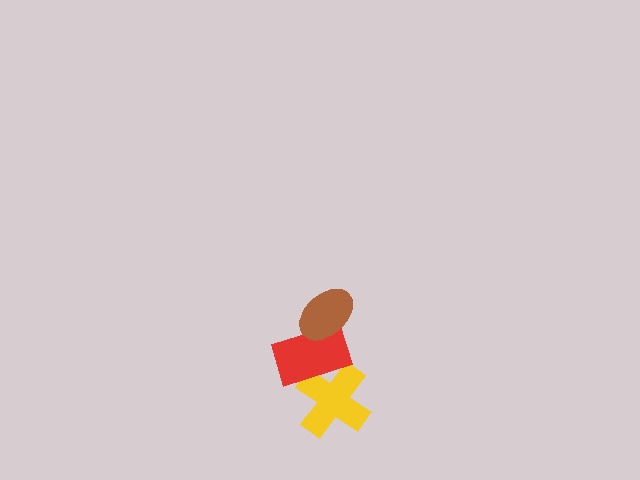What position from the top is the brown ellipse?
The brown ellipse is 1st from the top.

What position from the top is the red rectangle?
The red rectangle is 2nd from the top.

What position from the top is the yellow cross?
The yellow cross is 3rd from the top.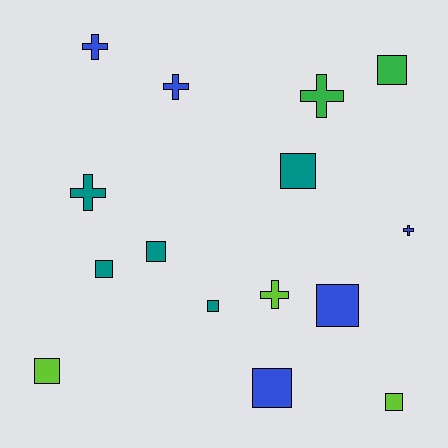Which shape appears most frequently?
Square, with 9 objects.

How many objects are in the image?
There are 15 objects.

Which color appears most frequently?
Blue, with 5 objects.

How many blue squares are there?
There are 2 blue squares.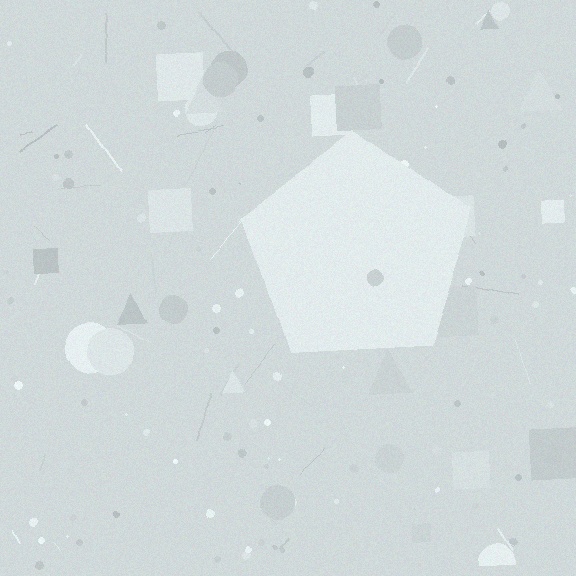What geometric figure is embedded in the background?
A pentagon is embedded in the background.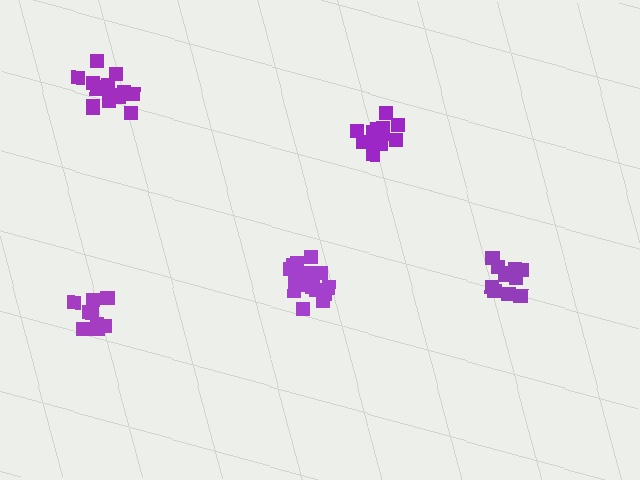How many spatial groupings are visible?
There are 5 spatial groupings.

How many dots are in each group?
Group 1: 16 dots, Group 2: 11 dots, Group 3: 17 dots, Group 4: 15 dots, Group 5: 11 dots (70 total).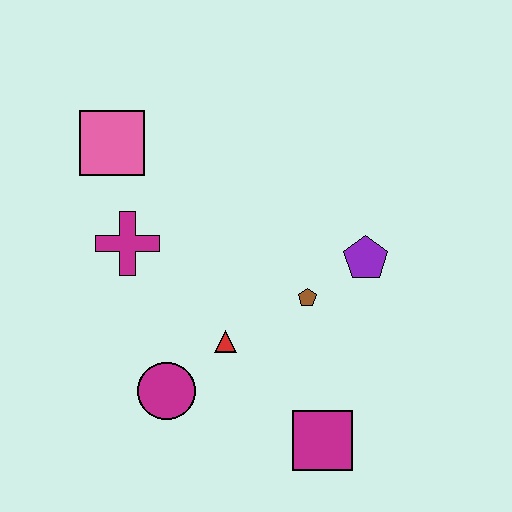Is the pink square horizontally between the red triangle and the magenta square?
No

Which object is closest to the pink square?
The magenta cross is closest to the pink square.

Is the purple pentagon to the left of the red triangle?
No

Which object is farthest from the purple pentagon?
The pink square is farthest from the purple pentagon.